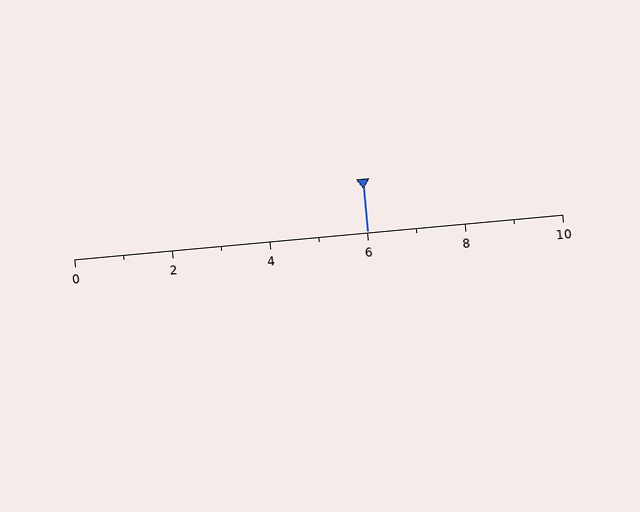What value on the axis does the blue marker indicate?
The marker indicates approximately 6.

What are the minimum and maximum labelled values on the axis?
The axis runs from 0 to 10.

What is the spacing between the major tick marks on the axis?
The major ticks are spaced 2 apart.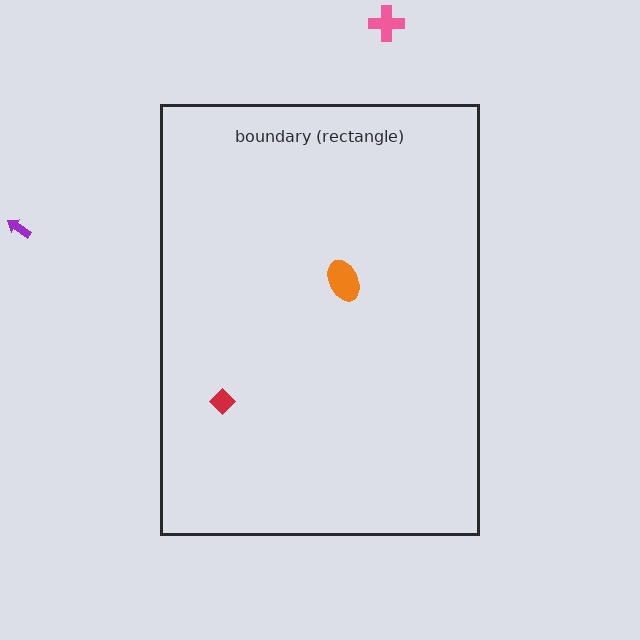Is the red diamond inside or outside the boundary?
Inside.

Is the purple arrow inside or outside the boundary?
Outside.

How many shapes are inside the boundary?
2 inside, 2 outside.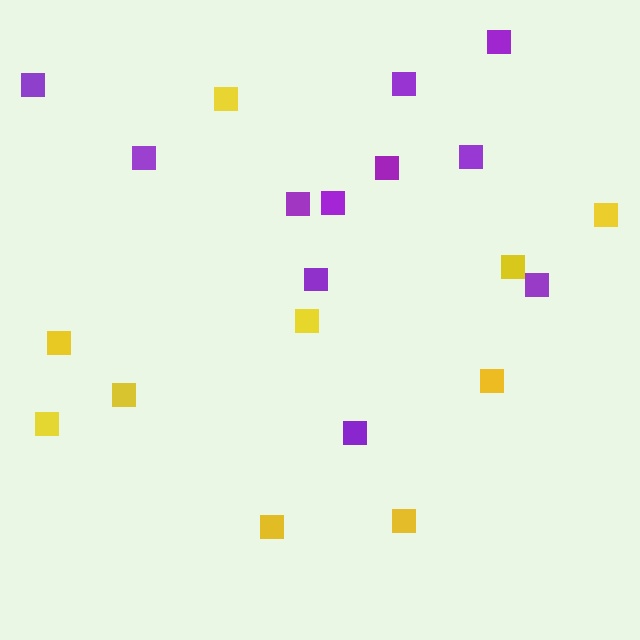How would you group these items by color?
There are 2 groups: one group of purple squares (11) and one group of yellow squares (10).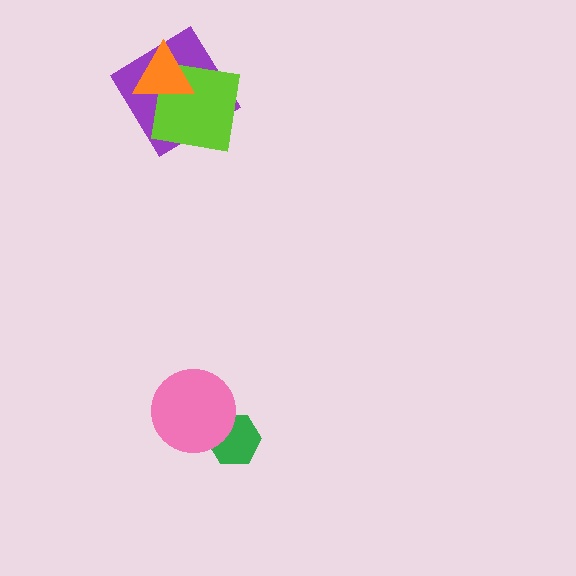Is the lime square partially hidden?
Yes, it is partially covered by another shape.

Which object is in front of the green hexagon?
The pink circle is in front of the green hexagon.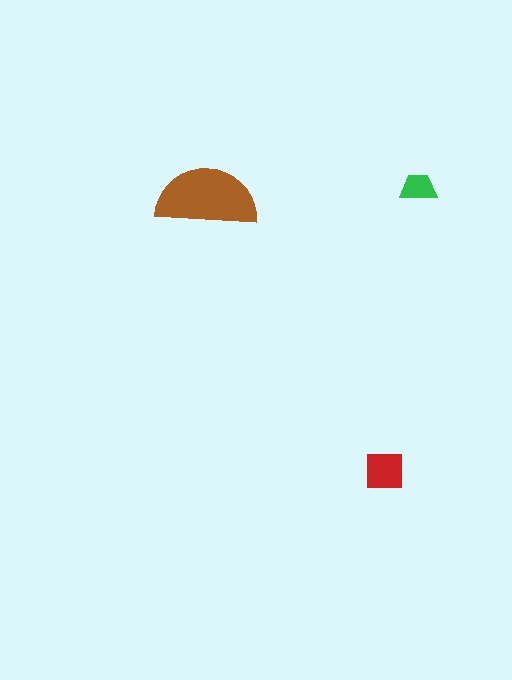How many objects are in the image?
There are 3 objects in the image.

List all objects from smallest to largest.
The green trapezoid, the red square, the brown semicircle.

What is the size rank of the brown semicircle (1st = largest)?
1st.